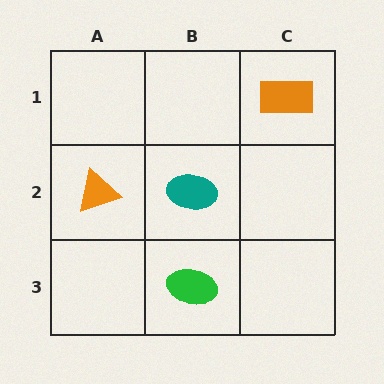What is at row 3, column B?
A green ellipse.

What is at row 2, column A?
An orange triangle.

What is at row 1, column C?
An orange rectangle.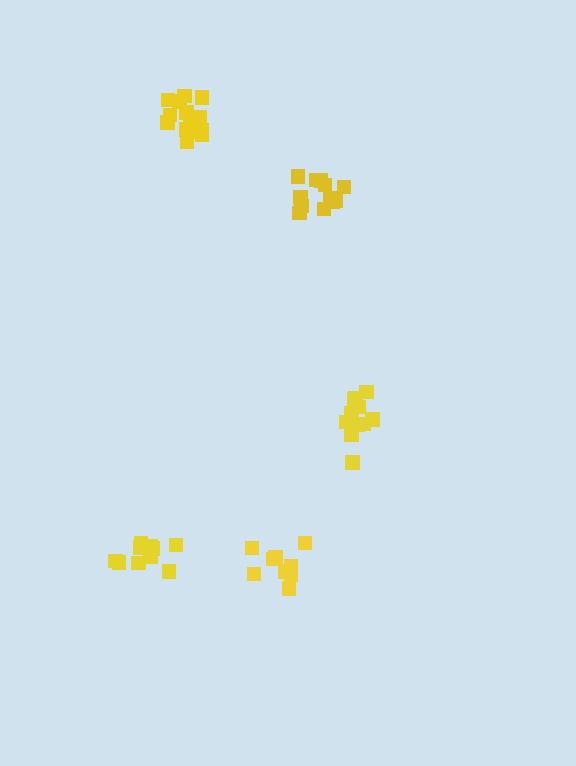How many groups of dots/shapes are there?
There are 5 groups.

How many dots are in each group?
Group 1: 9 dots, Group 2: 11 dots, Group 3: 14 dots, Group 4: 12 dots, Group 5: 10 dots (56 total).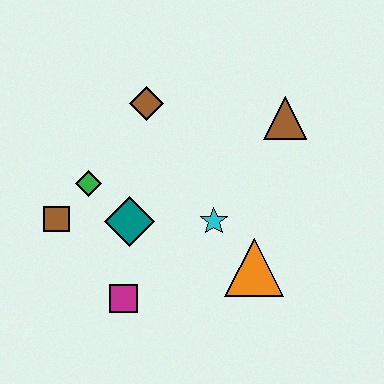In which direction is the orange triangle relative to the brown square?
The orange triangle is to the right of the brown square.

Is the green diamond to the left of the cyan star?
Yes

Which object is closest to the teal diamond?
The green diamond is closest to the teal diamond.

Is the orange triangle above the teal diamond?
No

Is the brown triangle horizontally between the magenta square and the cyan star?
No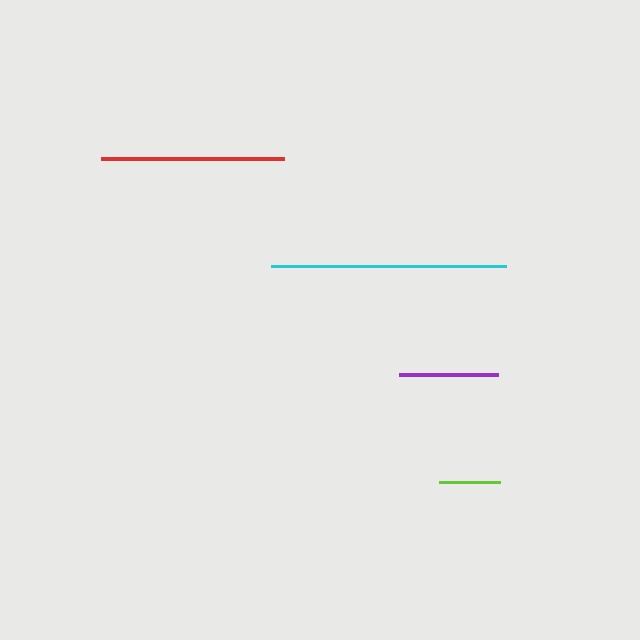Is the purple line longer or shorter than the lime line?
The purple line is longer than the lime line.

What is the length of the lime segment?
The lime segment is approximately 61 pixels long.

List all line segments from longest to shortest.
From longest to shortest: cyan, red, purple, lime.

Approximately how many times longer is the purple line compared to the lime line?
The purple line is approximately 1.6 times the length of the lime line.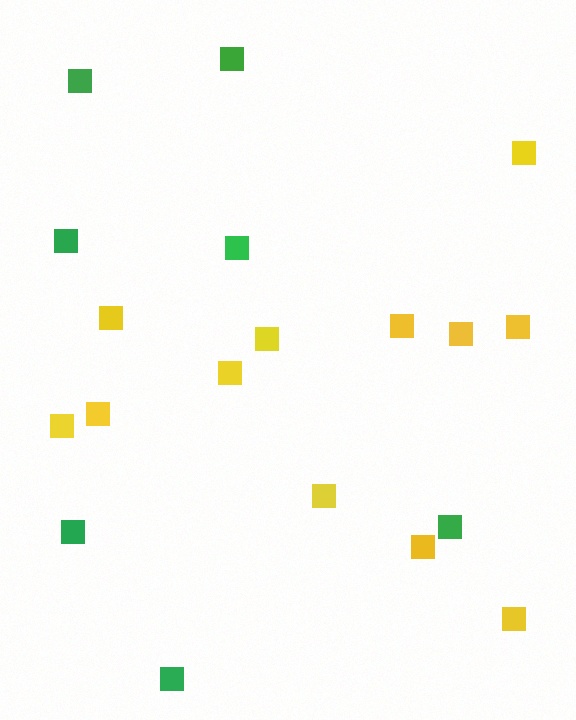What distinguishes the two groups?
There are 2 groups: one group of green squares (7) and one group of yellow squares (12).